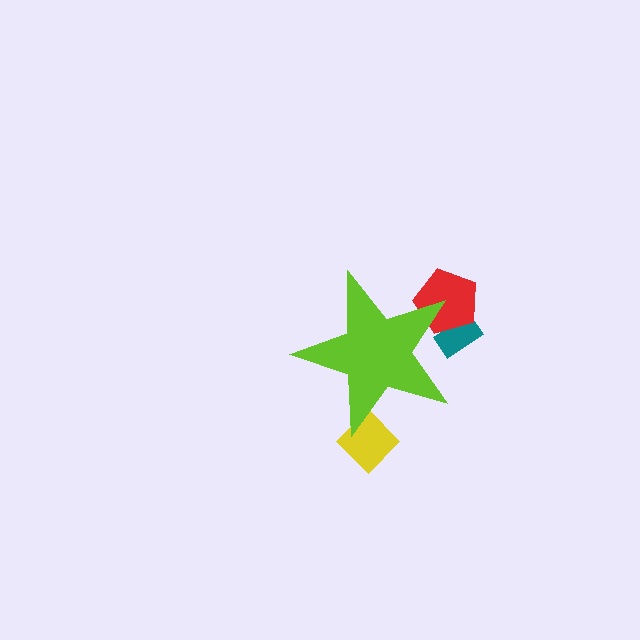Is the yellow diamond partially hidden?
Yes, the yellow diamond is partially hidden behind the lime star.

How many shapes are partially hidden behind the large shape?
3 shapes are partially hidden.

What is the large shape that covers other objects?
A lime star.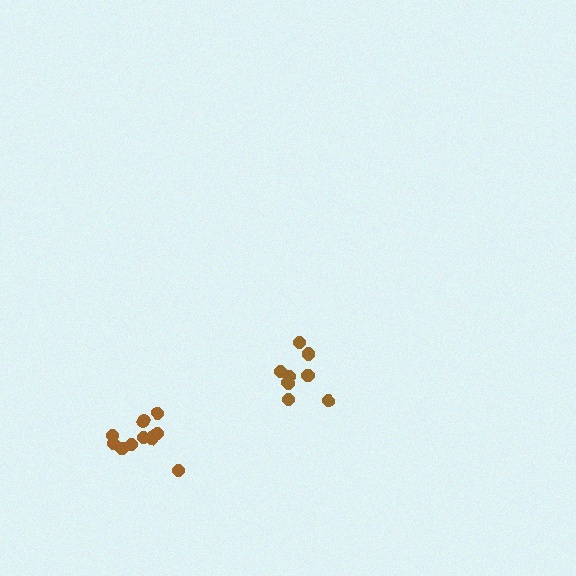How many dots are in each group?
Group 1: 10 dots, Group 2: 9 dots (19 total).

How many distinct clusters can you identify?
There are 2 distinct clusters.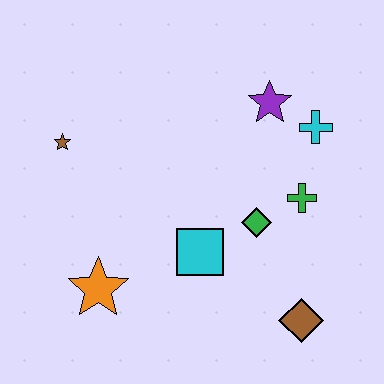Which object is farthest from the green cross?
The brown star is farthest from the green cross.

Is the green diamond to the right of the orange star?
Yes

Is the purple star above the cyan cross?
Yes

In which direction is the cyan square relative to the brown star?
The cyan square is to the right of the brown star.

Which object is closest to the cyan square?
The green diamond is closest to the cyan square.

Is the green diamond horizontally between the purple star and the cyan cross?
No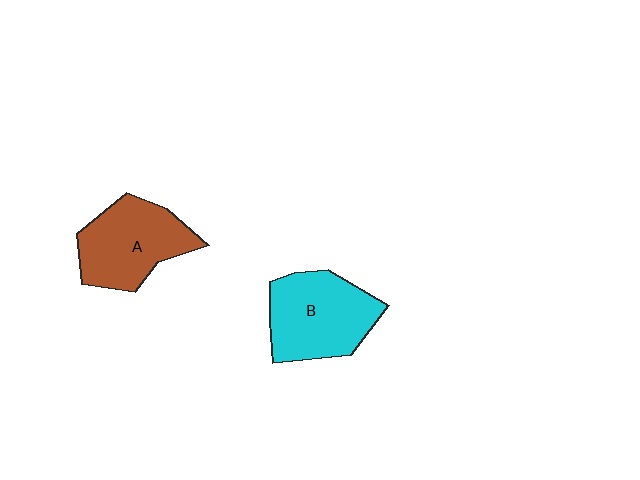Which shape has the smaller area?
Shape A (brown).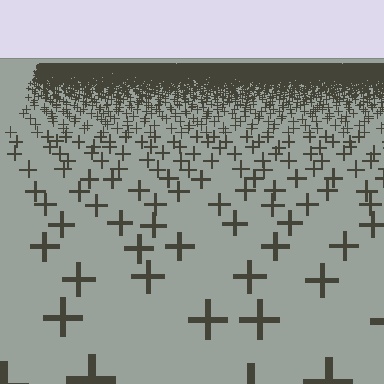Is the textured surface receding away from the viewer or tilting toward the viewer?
The surface is receding away from the viewer. Texture elements get smaller and denser toward the top.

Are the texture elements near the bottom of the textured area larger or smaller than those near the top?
Larger. Near the bottom, elements are closer to the viewer and appear at a bigger on-screen size.